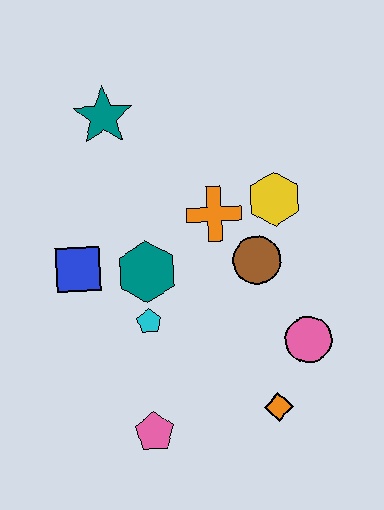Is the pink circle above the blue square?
No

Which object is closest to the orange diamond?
The pink circle is closest to the orange diamond.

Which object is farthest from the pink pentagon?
The teal star is farthest from the pink pentagon.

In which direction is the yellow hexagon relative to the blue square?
The yellow hexagon is to the right of the blue square.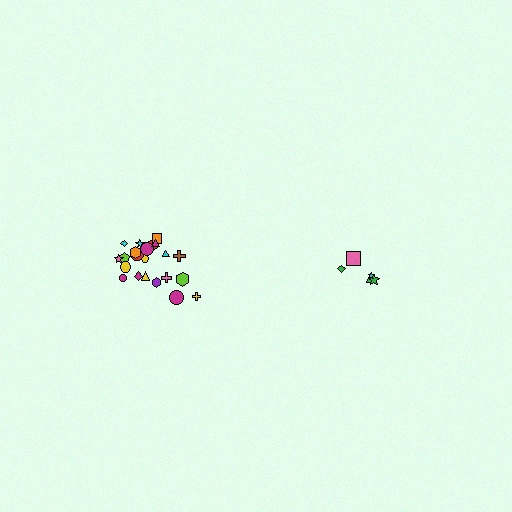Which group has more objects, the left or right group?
The left group.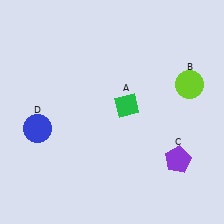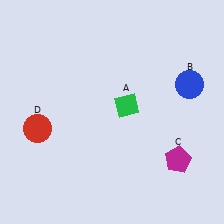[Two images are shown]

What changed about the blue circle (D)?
In Image 1, D is blue. In Image 2, it changed to red.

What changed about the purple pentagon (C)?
In Image 1, C is purple. In Image 2, it changed to magenta.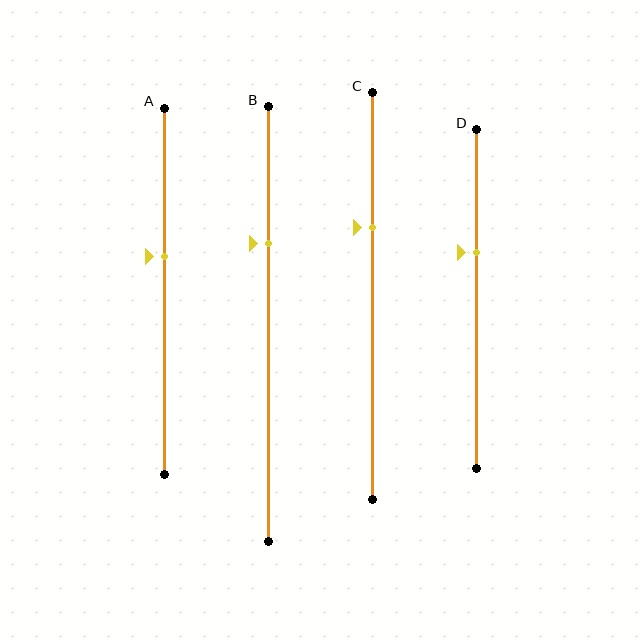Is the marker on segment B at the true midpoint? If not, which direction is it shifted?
No, the marker on segment B is shifted upward by about 19% of the segment length.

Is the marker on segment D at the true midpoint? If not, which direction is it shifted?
No, the marker on segment D is shifted upward by about 14% of the segment length.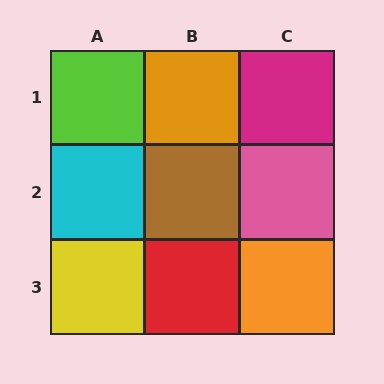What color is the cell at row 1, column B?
Orange.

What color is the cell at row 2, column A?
Cyan.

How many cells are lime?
1 cell is lime.